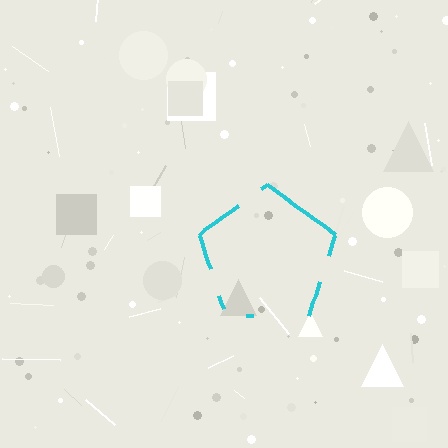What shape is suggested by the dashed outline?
The dashed outline suggests a pentagon.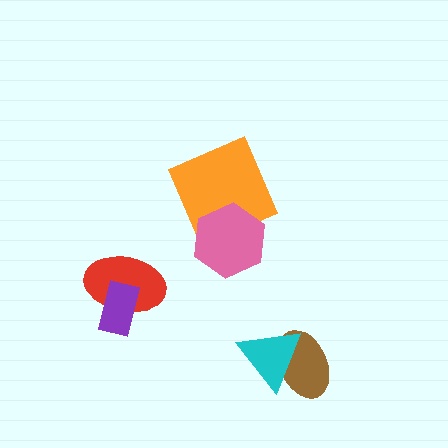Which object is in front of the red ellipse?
The purple rectangle is in front of the red ellipse.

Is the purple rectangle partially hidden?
No, no other shape covers it.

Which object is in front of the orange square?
The pink hexagon is in front of the orange square.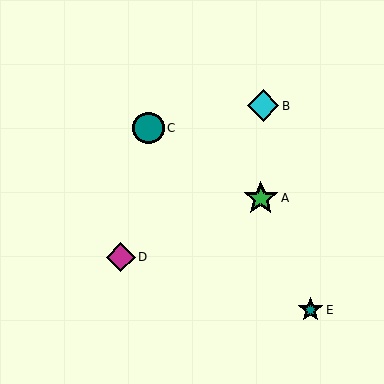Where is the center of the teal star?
The center of the teal star is at (310, 310).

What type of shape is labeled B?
Shape B is a cyan diamond.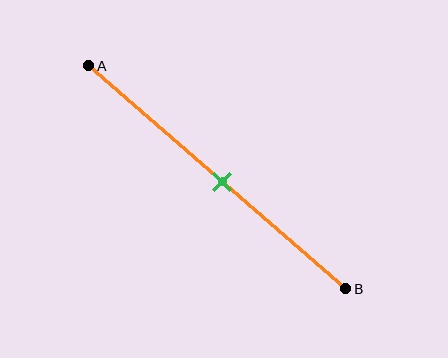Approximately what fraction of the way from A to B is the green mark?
The green mark is approximately 50% of the way from A to B.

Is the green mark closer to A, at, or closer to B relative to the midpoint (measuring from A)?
The green mark is approximately at the midpoint of segment AB.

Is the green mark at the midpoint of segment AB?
Yes, the mark is approximately at the midpoint.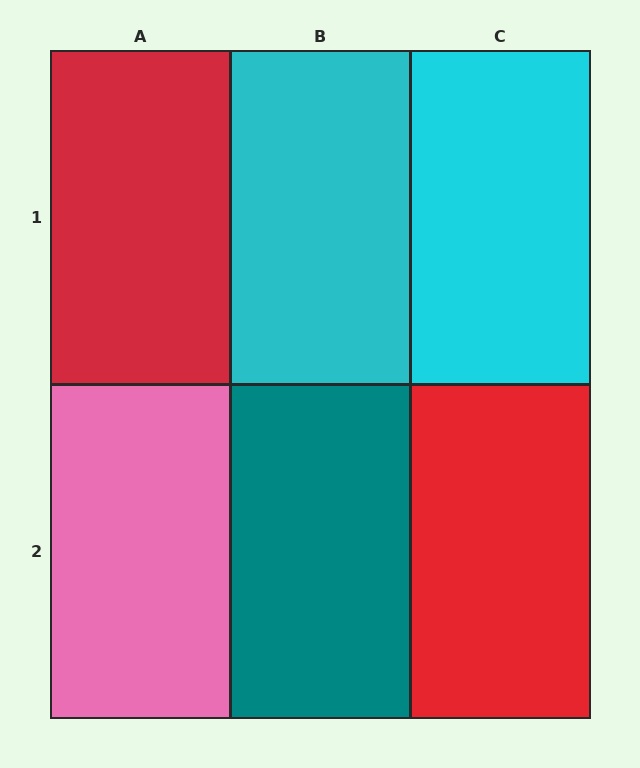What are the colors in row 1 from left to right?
Red, cyan, cyan.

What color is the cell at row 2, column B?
Teal.